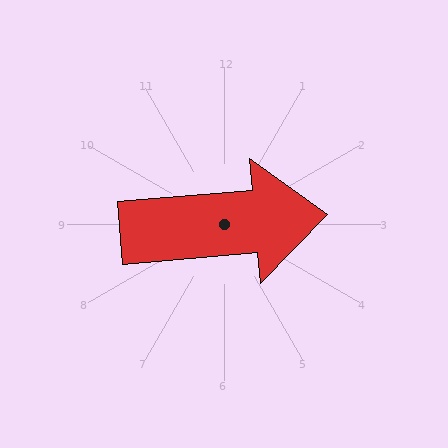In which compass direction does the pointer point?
East.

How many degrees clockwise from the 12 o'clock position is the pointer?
Approximately 85 degrees.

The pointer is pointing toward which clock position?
Roughly 3 o'clock.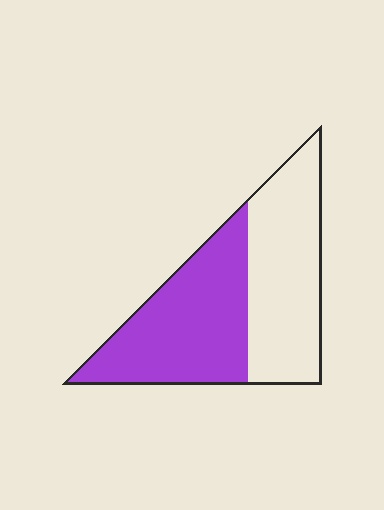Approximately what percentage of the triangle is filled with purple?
Approximately 50%.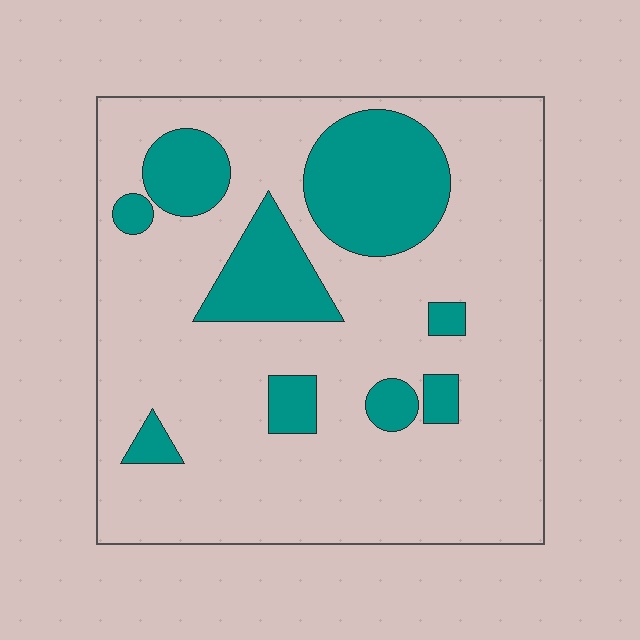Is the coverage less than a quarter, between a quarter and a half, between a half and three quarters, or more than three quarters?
Less than a quarter.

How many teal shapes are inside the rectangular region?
9.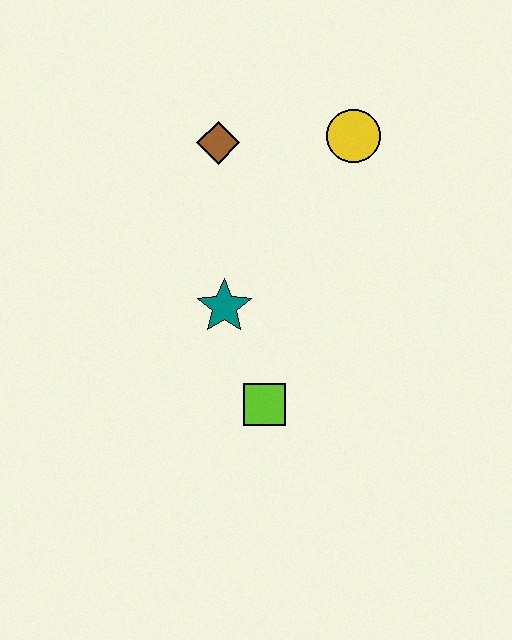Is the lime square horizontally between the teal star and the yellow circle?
Yes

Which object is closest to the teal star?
The lime square is closest to the teal star.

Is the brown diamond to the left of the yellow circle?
Yes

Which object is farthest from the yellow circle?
The lime square is farthest from the yellow circle.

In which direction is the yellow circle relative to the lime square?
The yellow circle is above the lime square.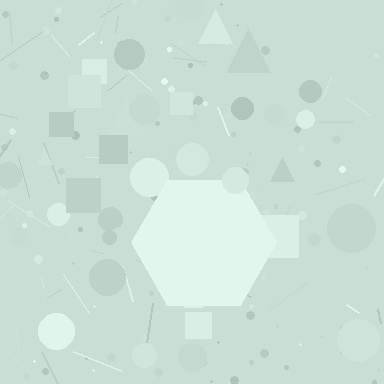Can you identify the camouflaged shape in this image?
The camouflaged shape is a hexagon.